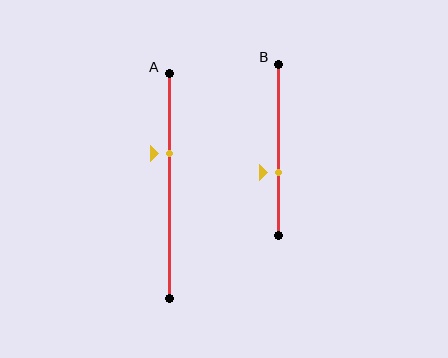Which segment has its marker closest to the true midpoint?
Segment B has its marker closest to the true midpoint.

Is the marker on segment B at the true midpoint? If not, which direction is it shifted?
No, the marker on segment B is shifted downward by about 13% of the segment length.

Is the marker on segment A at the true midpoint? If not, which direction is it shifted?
No, the marker on segment A is shifted upward by about 14% of the segment length.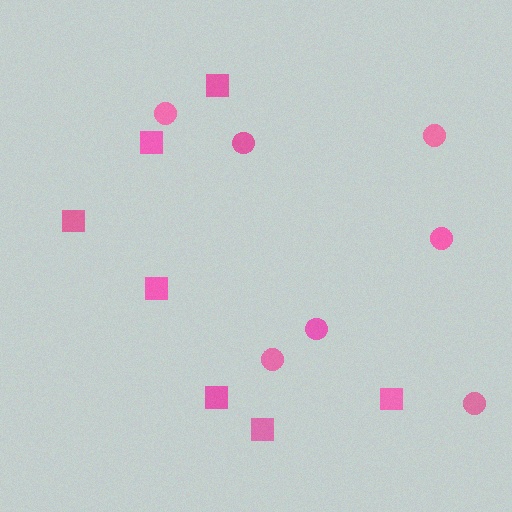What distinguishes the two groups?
There are 2 groups: one group of squares (7) and one group of circles (7).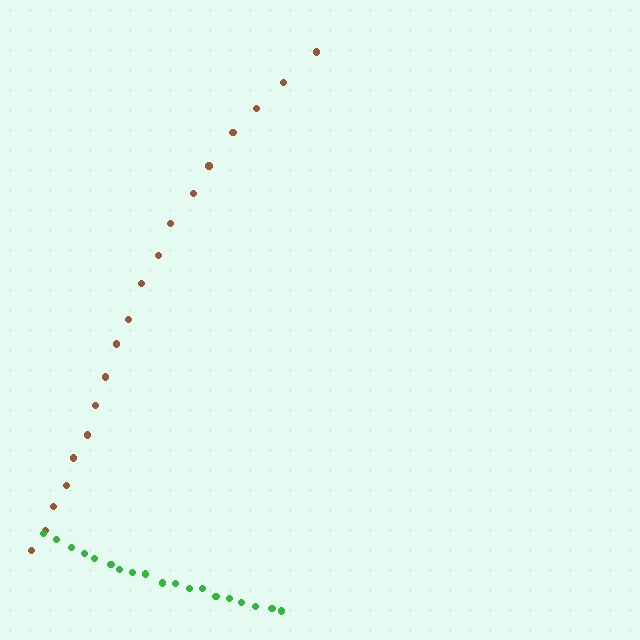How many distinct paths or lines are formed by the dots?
There are 2 distinct paths.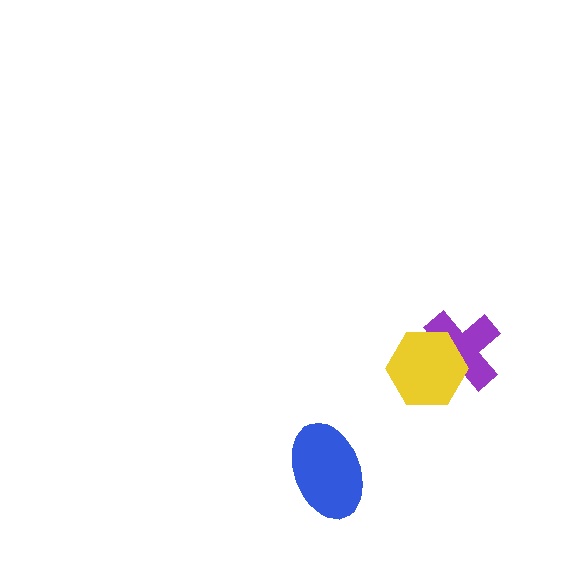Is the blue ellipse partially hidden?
No, no other shape covers it.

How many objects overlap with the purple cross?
1 object overlaps with the purple cross.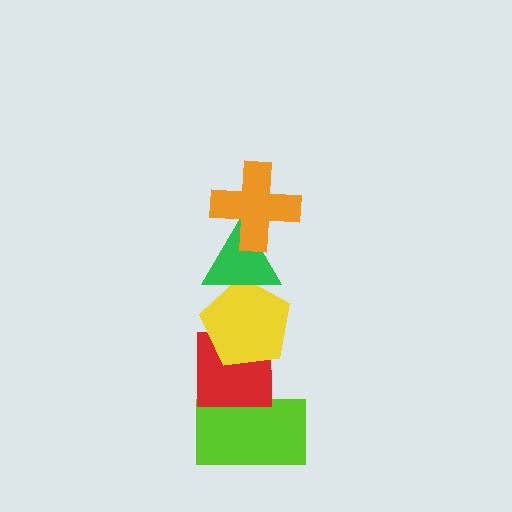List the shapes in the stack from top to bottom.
From top to bottom: the orange cross, the green triangle, the yellow pentagon, the red square, the lime rectangle.